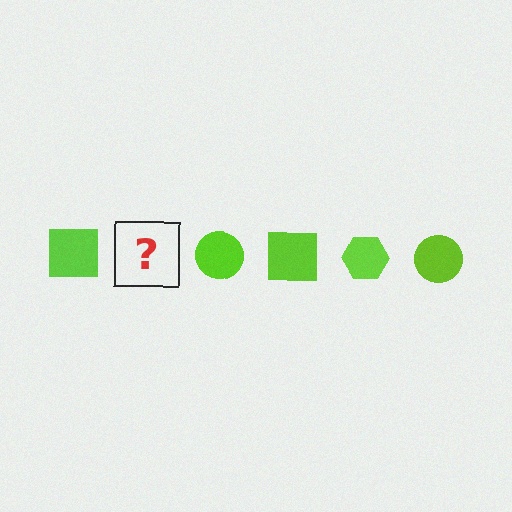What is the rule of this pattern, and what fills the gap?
The rule is that the pattern cycles through square, hexagon, circle shapes in lime. The gap should be filled with a lime hexagon.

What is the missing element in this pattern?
The missing element is a lime hexagon.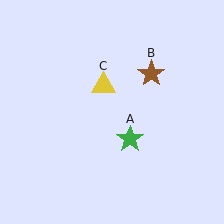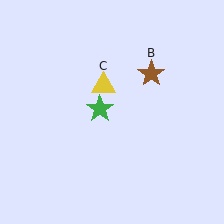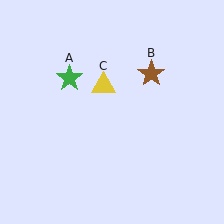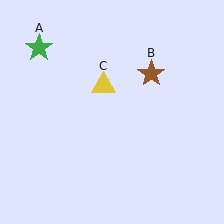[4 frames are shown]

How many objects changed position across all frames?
1 object changed position: green star (object A).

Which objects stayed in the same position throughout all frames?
Brown star (object B) and yellow triangle (object C) remained stationary.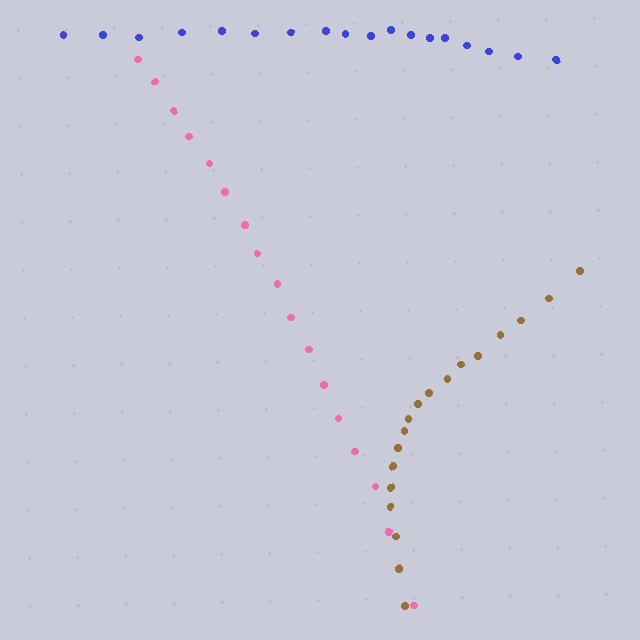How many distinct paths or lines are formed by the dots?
There are 3 distinct paths.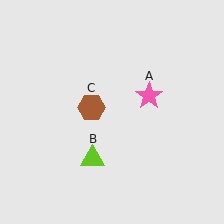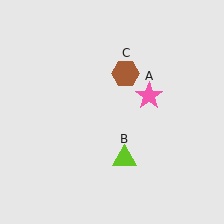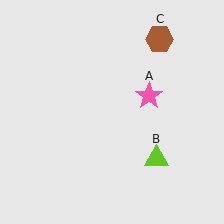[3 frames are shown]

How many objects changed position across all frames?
2 objects changed position: lime triangle (object B), brown hexagon (object C).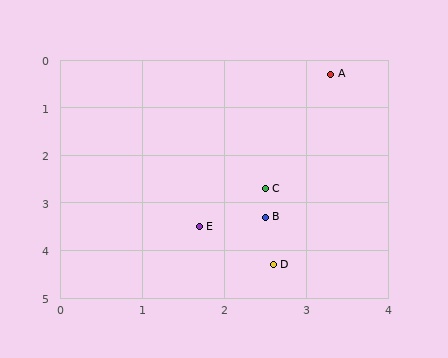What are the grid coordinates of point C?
Point C is at approximately (2.5, 2.7).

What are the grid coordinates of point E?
Point E is at approximately (1.7, 3.5).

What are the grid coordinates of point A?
Point A is at approximately (3.3, 0.3).